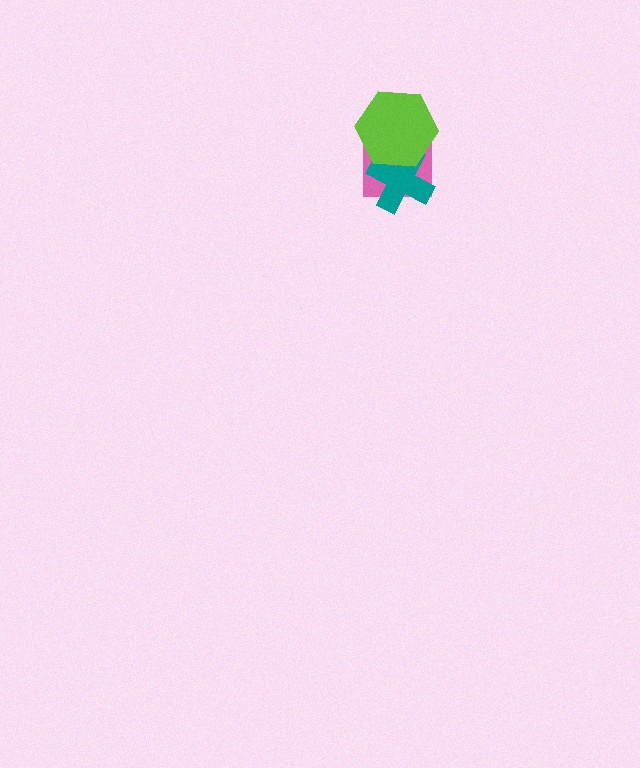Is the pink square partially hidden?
Yes, it is partially covered by another shape.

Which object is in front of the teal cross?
The lime hexagon is in front of the teal cross.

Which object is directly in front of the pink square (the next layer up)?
The teal cross is directly in front of the pink square.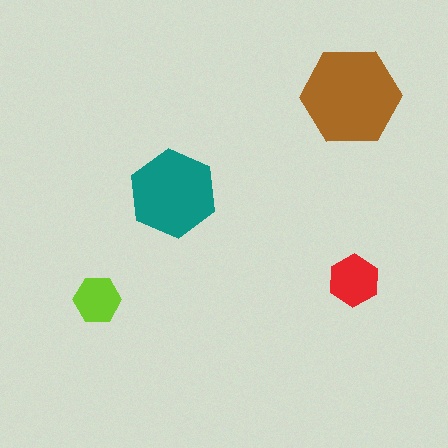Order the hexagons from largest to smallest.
the brown one, the teal one, the red one, the lime one.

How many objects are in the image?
There are 4 objects in the image.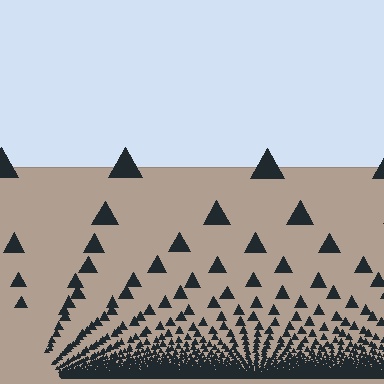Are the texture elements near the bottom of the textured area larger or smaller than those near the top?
Smaller. The gradient is inverted — elements near the bottom are smaller and denser.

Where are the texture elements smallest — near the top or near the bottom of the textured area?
Near the bottom.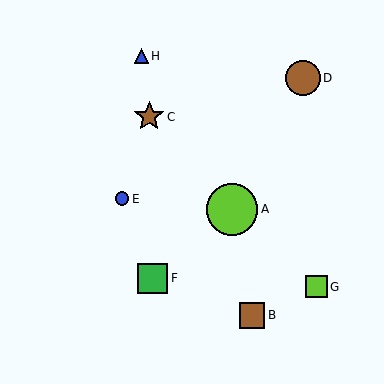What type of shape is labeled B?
Shape B is a brown square.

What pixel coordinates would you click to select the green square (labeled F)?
Click at (153, 278) to select the green square F.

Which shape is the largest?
The lime circle (labeled A) is the largest.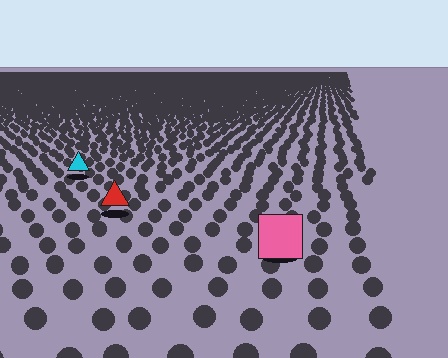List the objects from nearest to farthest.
From nearest to farthest: the pink square, the red triangle, the cyan triangle.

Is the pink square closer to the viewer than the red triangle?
Yes. The pink square is closer — you can tell from the texture gradient: the ground texture is coarser near it.